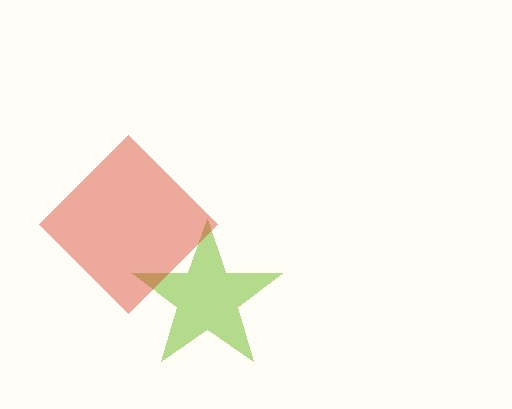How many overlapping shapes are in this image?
There are 2 overlapping shapes in the image.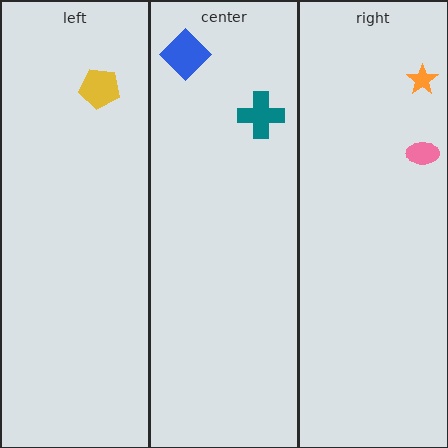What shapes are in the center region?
The blue diamond, the teal cross.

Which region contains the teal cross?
The center region.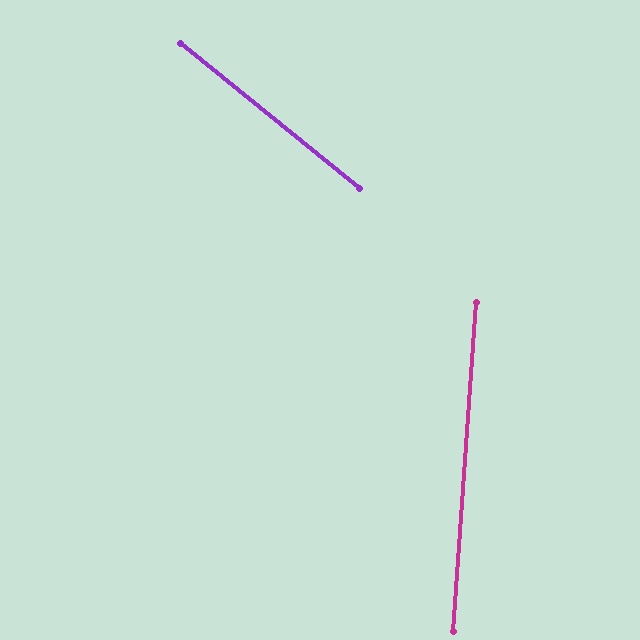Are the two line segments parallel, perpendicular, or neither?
Neither parallel nor perpendicular — they differ by about 55°.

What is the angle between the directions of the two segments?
Approximately 55 degrees.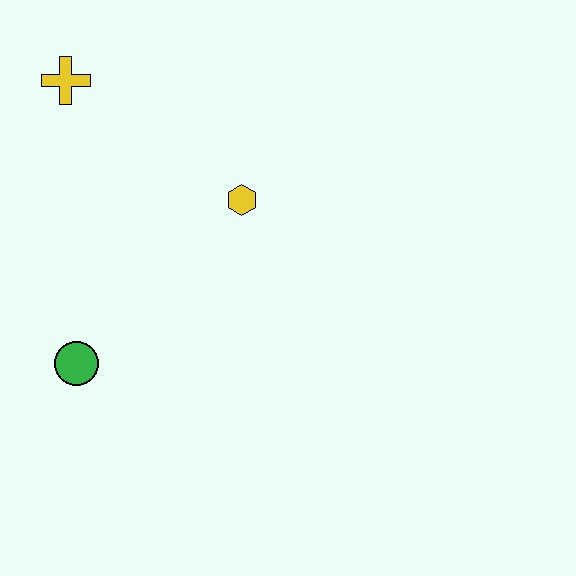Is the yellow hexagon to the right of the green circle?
Yes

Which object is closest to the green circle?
The yellow hexagon is closest to the green circle.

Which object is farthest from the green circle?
The yellow cross is farthest from the green circle.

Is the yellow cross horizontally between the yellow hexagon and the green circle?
No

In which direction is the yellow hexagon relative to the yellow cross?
The yellow hexagon is to the right of the yellow cross.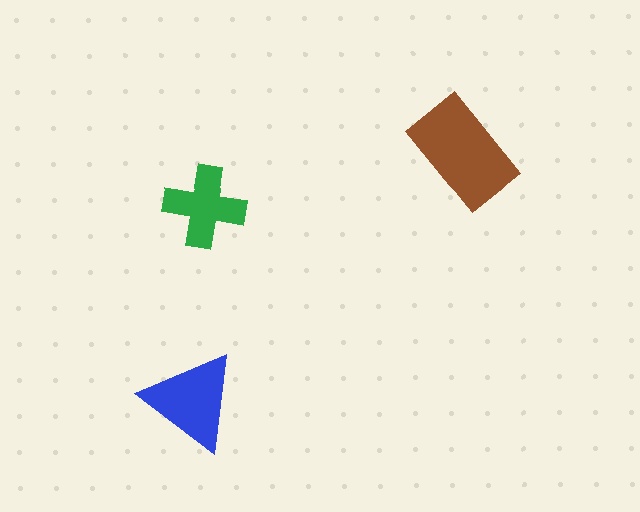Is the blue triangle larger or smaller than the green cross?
Larger.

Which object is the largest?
The brown rectangle.